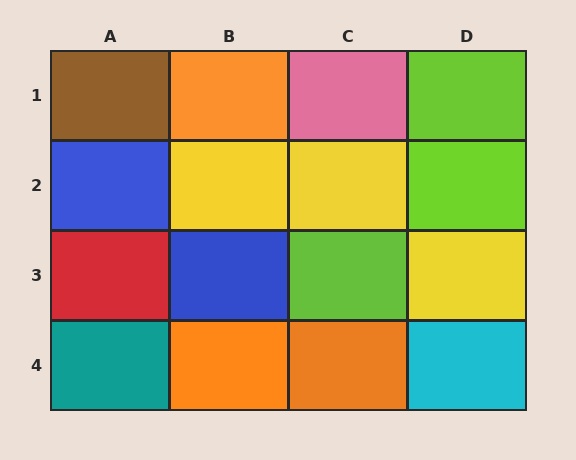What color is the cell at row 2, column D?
Lime.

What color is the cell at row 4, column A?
Teal.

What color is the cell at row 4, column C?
Orange.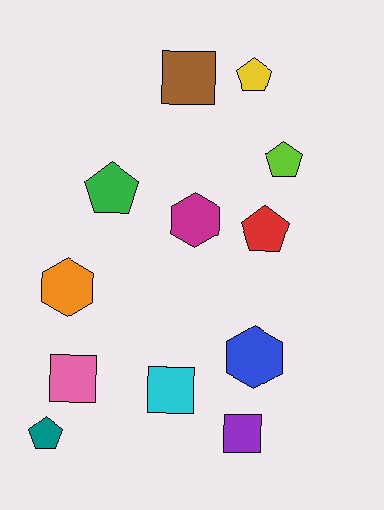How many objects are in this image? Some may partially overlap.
There are 12 objects.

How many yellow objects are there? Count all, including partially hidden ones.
There is 1 yellow object.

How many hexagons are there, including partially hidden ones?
There are 3 hexagons.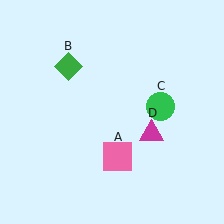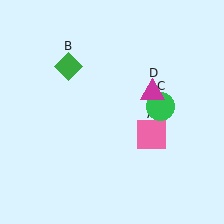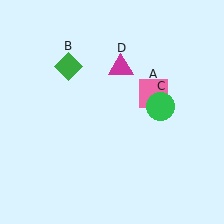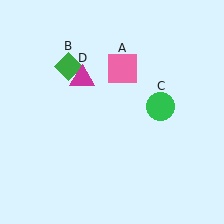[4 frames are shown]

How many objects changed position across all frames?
2 objects changed position: pink square (object A), magenta triangle (object D).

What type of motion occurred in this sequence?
The pink square (object A), magenta triangle (object D) rotated counterclockwise around the center of the scene.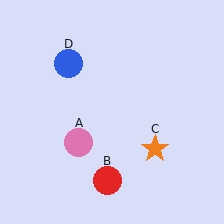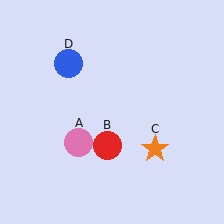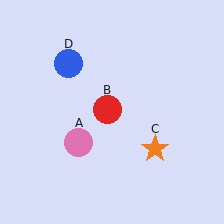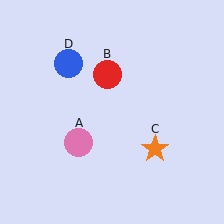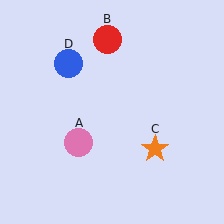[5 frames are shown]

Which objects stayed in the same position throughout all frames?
Pink circle (object A) and orange star (object C) and blue circle (object D) remained stationary.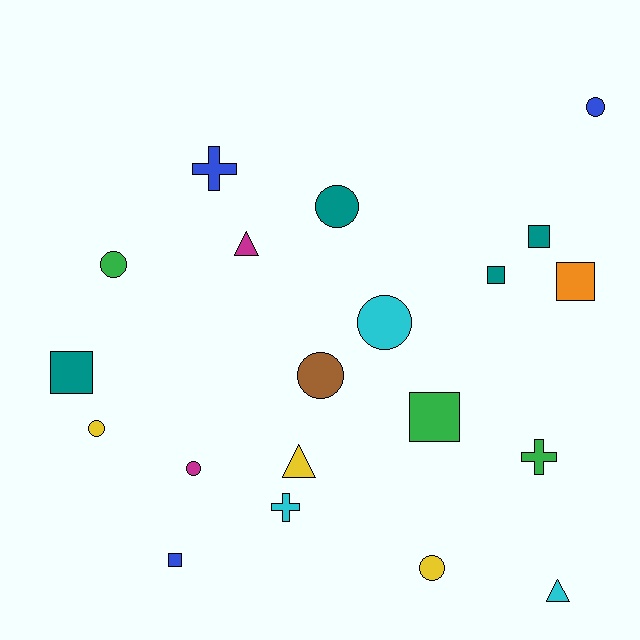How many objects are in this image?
There are 20 objects.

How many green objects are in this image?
There are 3 green objects.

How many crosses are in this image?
There are 3 crosses.